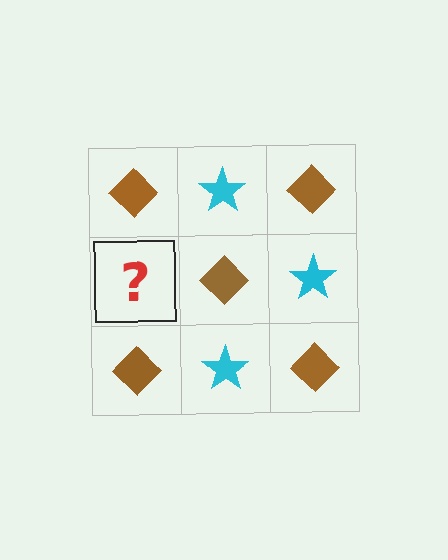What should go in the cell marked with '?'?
The missing cell should contain a cyan star.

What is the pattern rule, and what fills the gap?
The rule is that it alternates brown diamond and cyan star in a checkerboard pattern. The gap should be filled with a cyan star.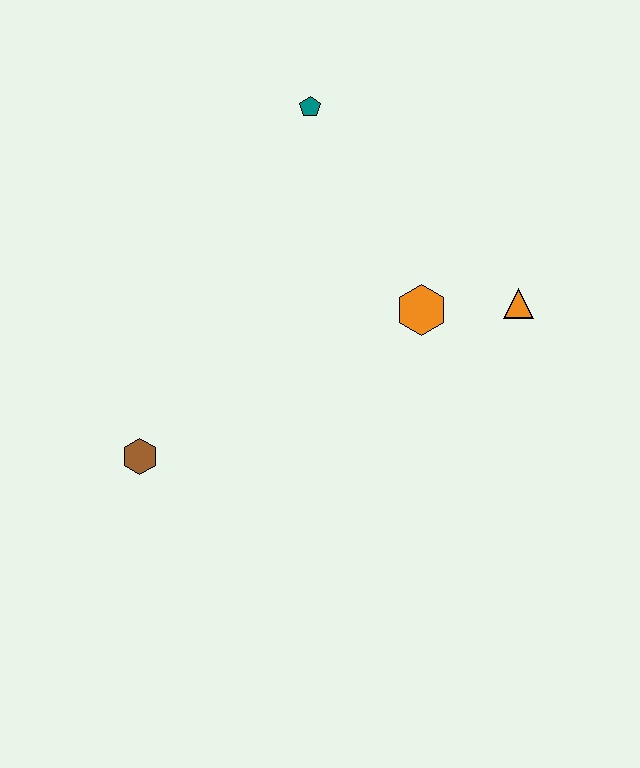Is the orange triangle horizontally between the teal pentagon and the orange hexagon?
No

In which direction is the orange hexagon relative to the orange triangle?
The orange hexagon is to the left of the orange triangle.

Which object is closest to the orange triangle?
The orange hexagon is closest to the orange triangle.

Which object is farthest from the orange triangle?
The brown hexagon is farthest from the orange triangle.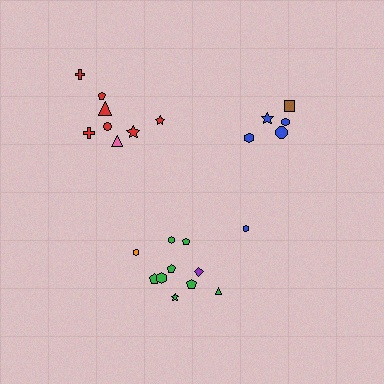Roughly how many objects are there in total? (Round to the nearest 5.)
Roughly 25 objects in total.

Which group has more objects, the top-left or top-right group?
The top-left group.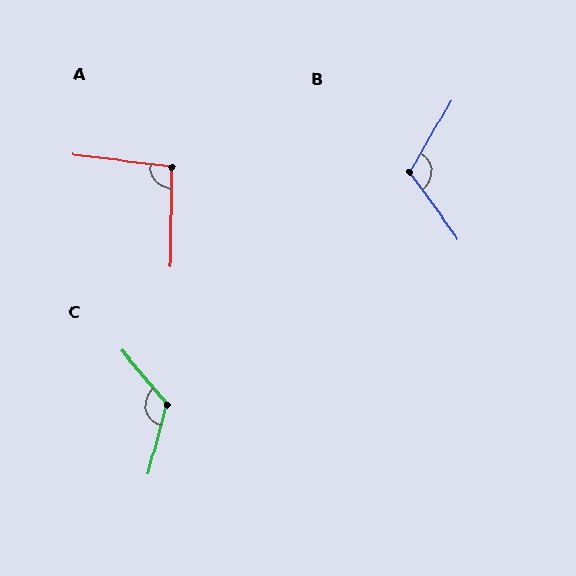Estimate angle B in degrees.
Approximately 113 degrees.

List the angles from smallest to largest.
A (97°), B (113°), C (125°).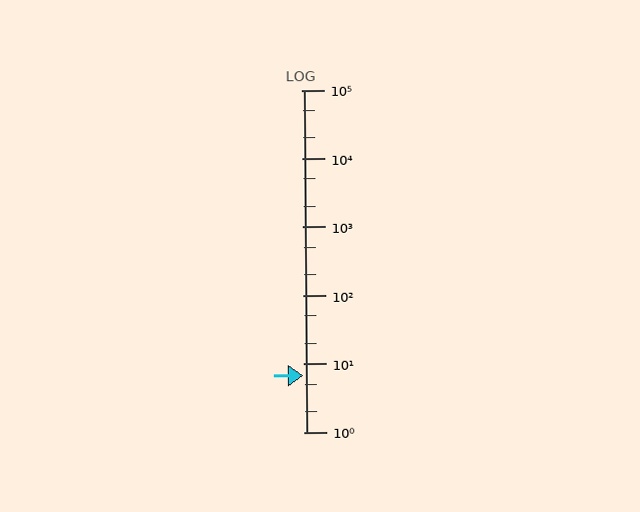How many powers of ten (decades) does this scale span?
The scale spans 5 decades, from 1 to 100000.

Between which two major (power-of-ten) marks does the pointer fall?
The pointer is between 1 and 10.